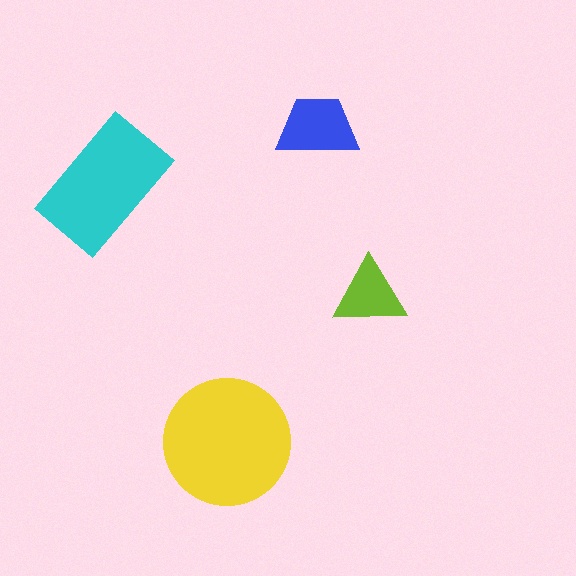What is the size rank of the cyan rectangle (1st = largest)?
2nd.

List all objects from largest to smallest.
The yellow circle, the cyan rectangle, the blue trapezoid, the lime triangle.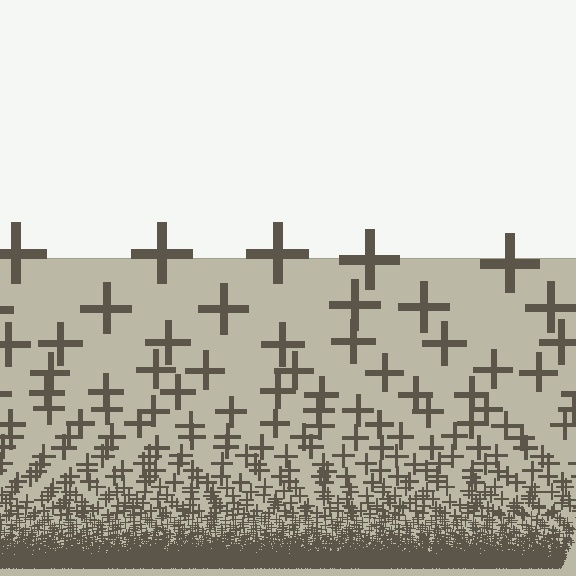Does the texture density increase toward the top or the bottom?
Density increases toward the bottom.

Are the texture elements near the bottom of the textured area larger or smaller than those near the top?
Smaller. The gradient is inverted — elements near the bottom are smaller and denser.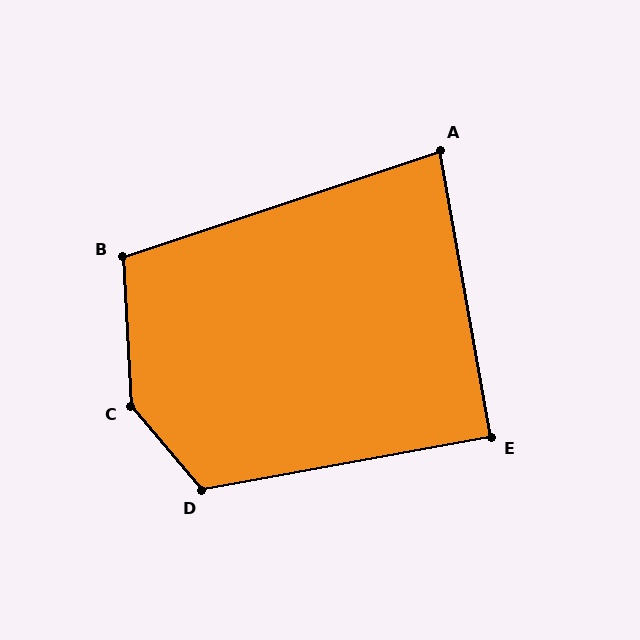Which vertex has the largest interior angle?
C, at approximately 143 degrees.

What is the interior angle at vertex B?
Approximately 105 degrees (obtuse).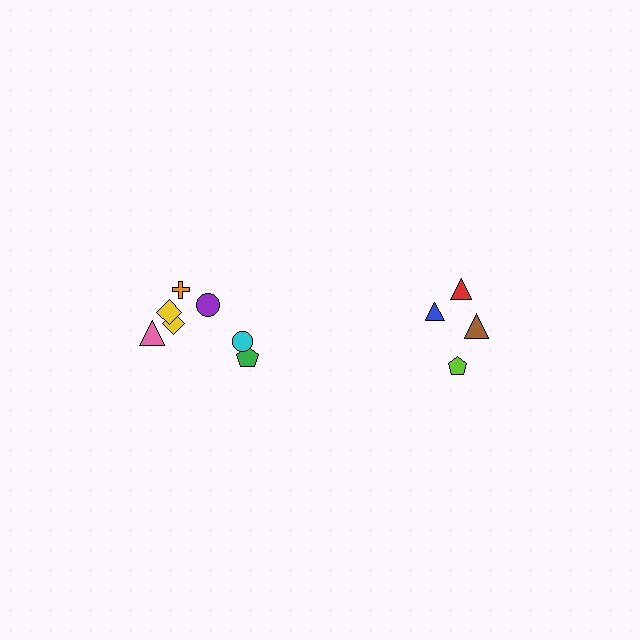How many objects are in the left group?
There are 7 objects.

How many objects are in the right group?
There are 4 objects.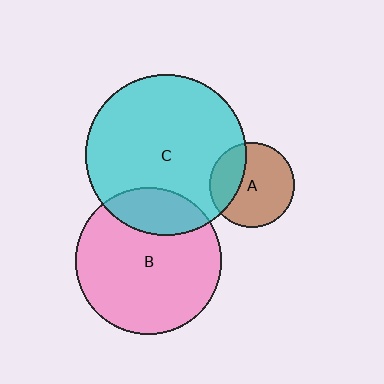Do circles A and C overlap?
Yes.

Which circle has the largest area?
Circle C (cyan).